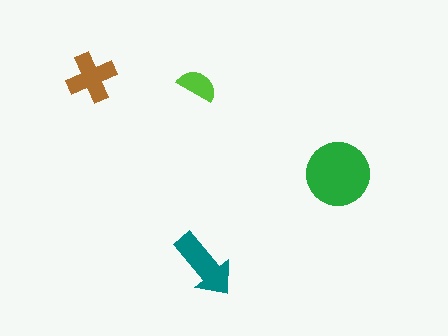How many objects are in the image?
There are 4 objects in the image.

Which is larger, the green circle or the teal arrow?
The green circle.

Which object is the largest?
The green circle.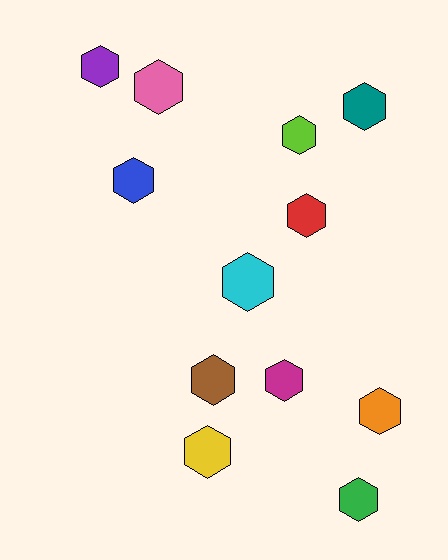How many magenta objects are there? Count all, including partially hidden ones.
There is 1 magenta object.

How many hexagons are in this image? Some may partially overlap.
There are 12 hexagons.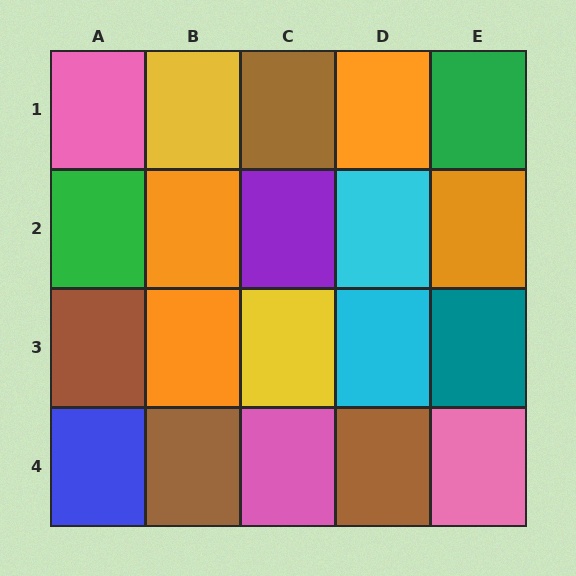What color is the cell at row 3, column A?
Brown.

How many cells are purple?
1 cell is purple.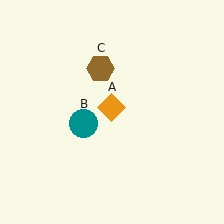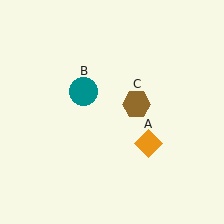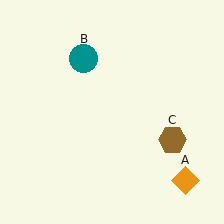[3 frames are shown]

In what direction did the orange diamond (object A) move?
The orange diamond (object A) moved down and to the right.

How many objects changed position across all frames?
3 objects changed position: orange diamond (object A), teal circle (object B), brown hexagon (object C).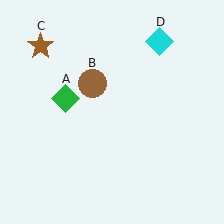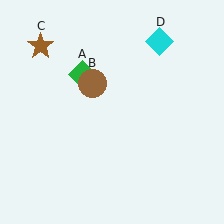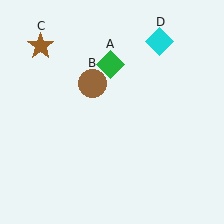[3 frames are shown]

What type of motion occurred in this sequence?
The green diamond (object A) rotated clockwise around the center of the scene.